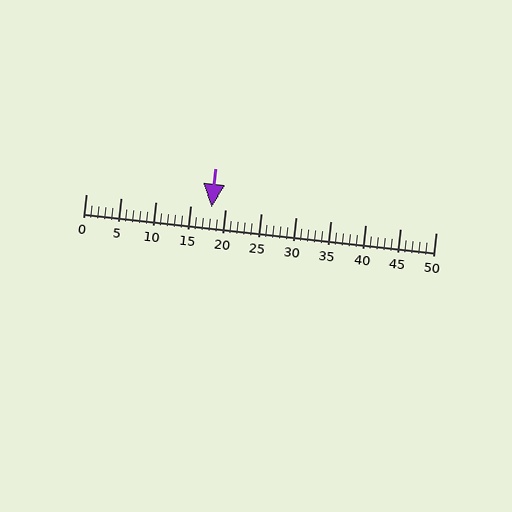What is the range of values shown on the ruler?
The ruler shows values from 0 to 50.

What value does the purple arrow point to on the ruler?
The purple arrow points to approximately 18.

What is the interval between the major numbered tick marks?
The major tick marks are spaced 5 units apart.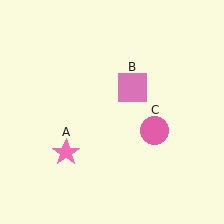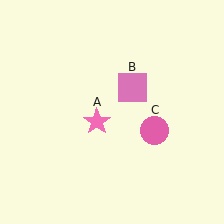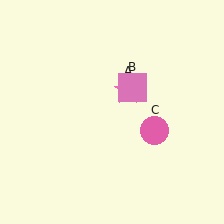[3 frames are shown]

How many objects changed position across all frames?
1 object changed position: pink star (object A).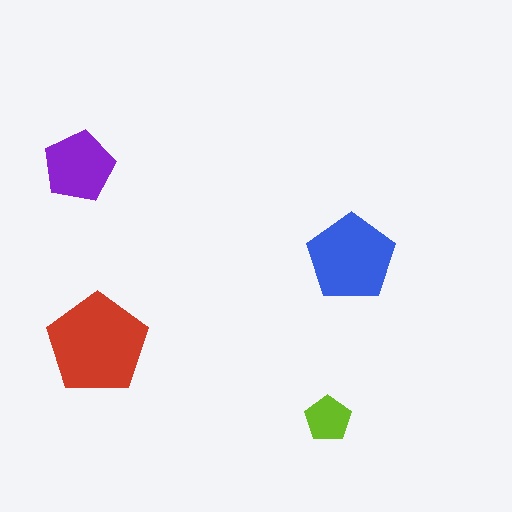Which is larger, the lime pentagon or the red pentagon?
The red one.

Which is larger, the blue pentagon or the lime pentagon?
The blue one.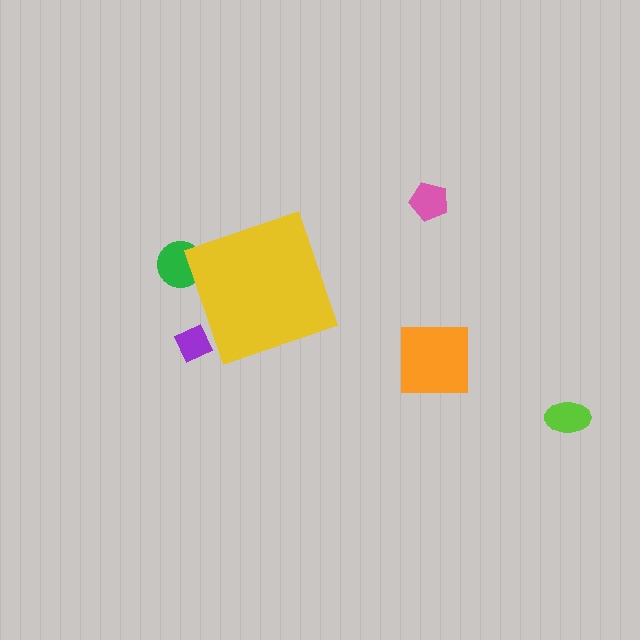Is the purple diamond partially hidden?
Yes, the purple diamond is partially hidden behind the yellow diamond.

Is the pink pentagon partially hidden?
No, the pink pentagon is fully visible.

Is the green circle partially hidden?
Yes, the green circle is partially hidden behind the yellow diamond.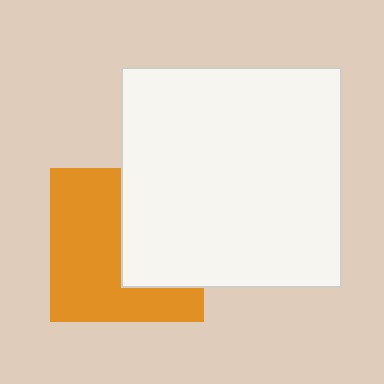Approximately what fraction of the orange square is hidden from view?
Roughly 41% of the orange square is hidden behind the white square.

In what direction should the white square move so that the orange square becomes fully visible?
The white square should move right. That is the shortest direction to clear the overlap and leave the orange square fully visible.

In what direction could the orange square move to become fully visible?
The orange square could move left. That would shift it out from behind the white square entirely.